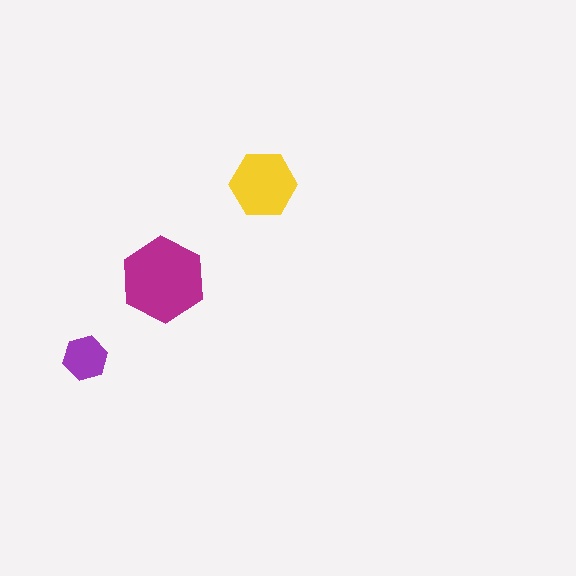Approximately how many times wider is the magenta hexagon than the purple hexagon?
About 2 times wider.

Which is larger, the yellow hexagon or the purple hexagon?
The yellow one.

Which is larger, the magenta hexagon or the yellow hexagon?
The magenta one.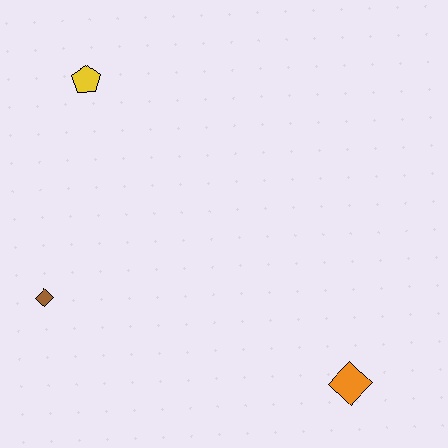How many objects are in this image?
There are 3 objects.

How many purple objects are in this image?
There are no purple objects.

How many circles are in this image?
There are no circles.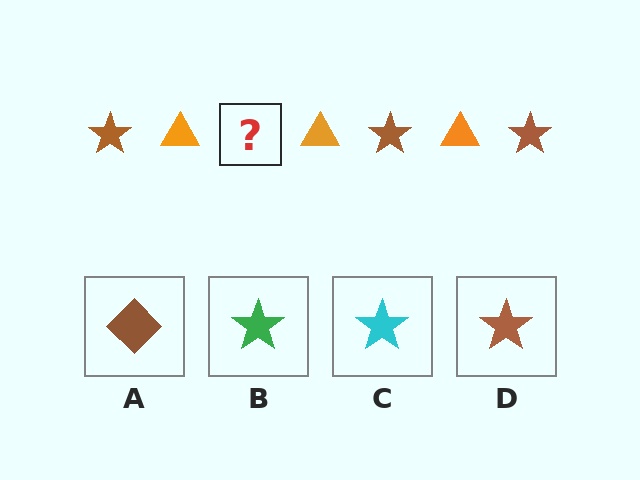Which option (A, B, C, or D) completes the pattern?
D.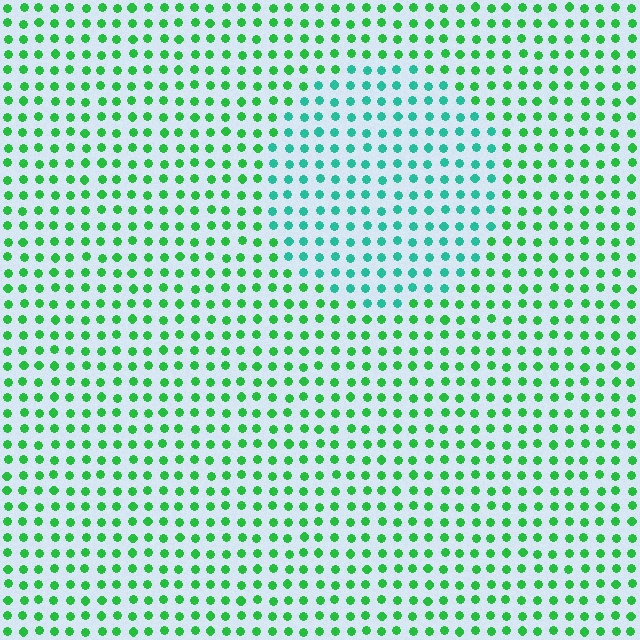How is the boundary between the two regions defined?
The boundary is defined purely by a slight shift in hue (about 37 degrees). Spacing, size, and orientation are identical on both sides.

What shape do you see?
I see a circle.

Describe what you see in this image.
The image is filled with small green elements in a uniform arrangement. A circle-shaped region is visible where the elements are tinted to a slightly different hue, forming a subtle color boundary.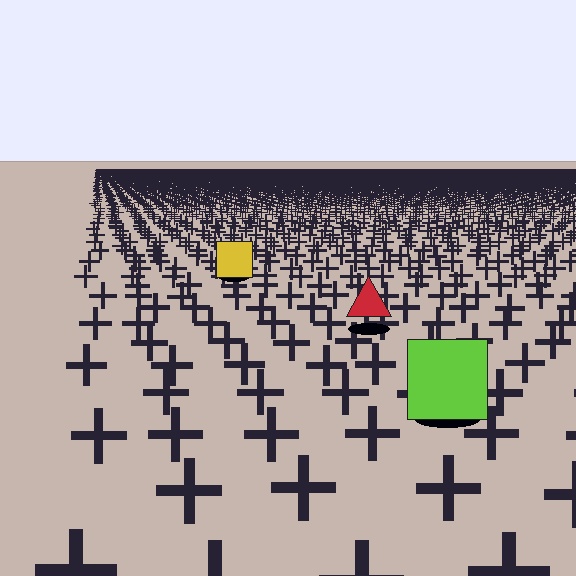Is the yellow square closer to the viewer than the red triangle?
No. The red triangle is closer — you can tell from the texture gradient: the ground texture is coarser near it.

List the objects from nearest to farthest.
From nearest to farthest: the lime square, the red triangle, the yellow square.